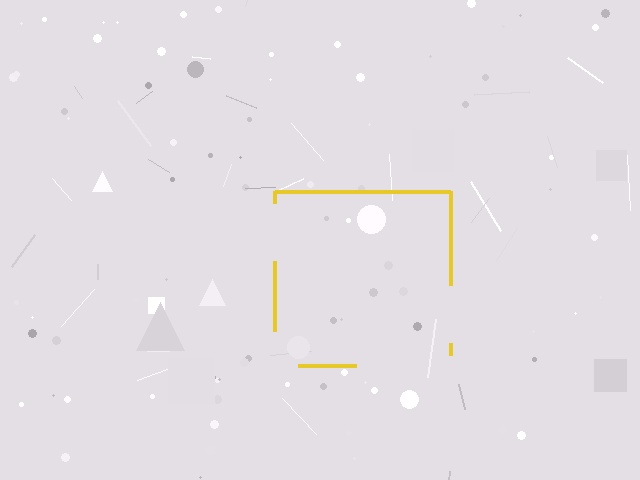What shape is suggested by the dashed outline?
The dashed outline suggests a square.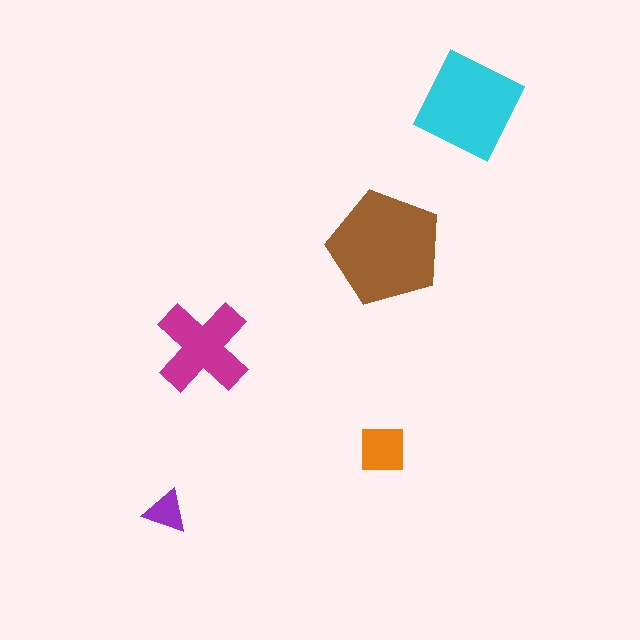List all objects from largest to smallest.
The brown pentagon, the cyan diamond, the magenta cross, the orange square, the purple triangle.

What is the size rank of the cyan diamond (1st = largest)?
2nd.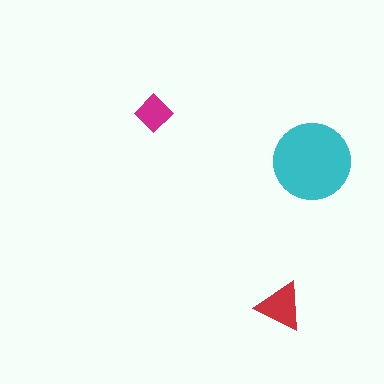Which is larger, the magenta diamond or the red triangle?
The red triangle.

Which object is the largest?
The cyan circle.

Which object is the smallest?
The magenta diamond.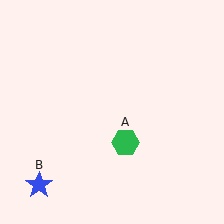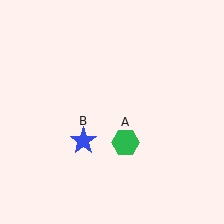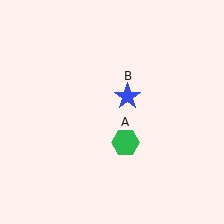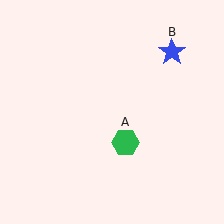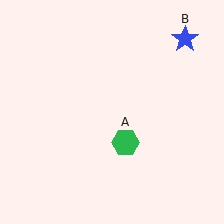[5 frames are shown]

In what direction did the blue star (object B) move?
The blue star (object B) moved up and to the right.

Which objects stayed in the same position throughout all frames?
Green hexagon (object A) remained stationary.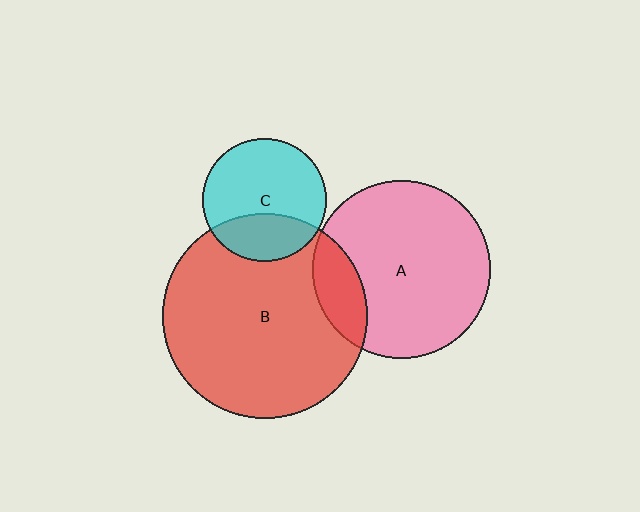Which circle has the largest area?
Circle B (red).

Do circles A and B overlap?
Yes.